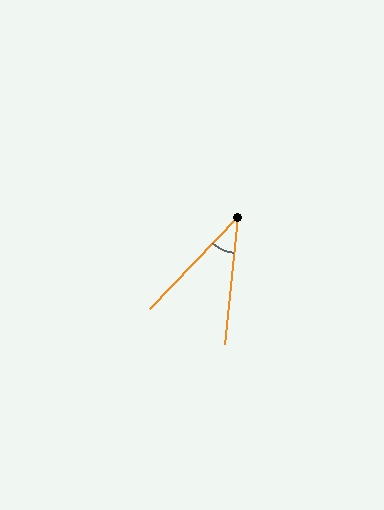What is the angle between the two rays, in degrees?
Approximately 38 degrees.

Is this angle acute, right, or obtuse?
It is acute.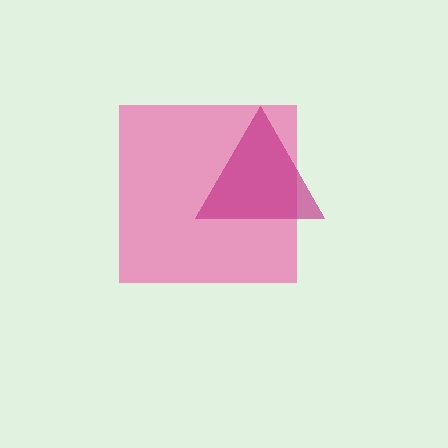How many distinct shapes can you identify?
There are 2 distinct shapes: a pink square, a magenta triangle.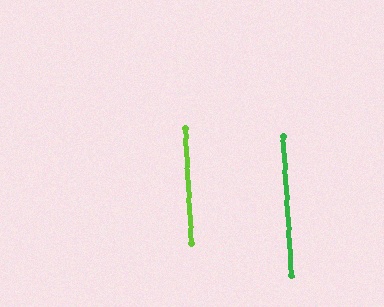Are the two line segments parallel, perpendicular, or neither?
Parallel — their directions differ by only 0.1°.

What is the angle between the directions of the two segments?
Approximately 0 degrees.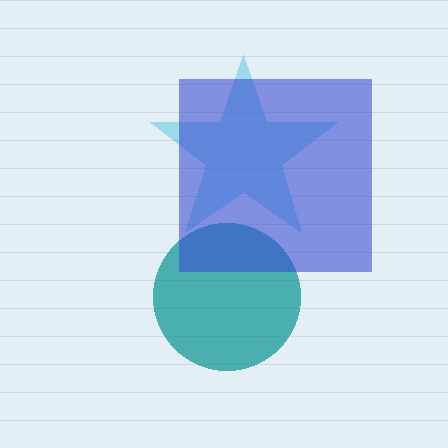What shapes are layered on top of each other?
The layered shapes are: a cyan star, a teal circle, a blue square.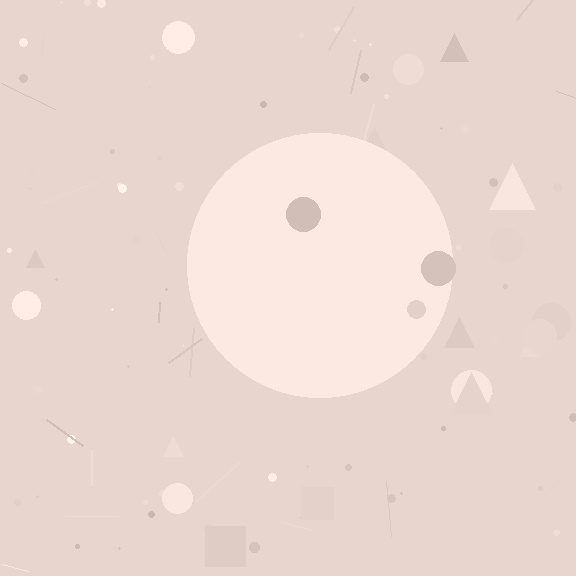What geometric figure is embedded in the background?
A circle is embedded in the background.